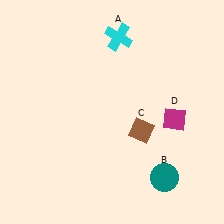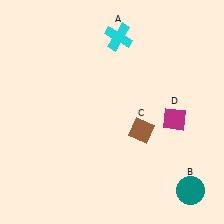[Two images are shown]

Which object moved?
The teal circle (B) moved right.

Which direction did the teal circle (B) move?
The teal circle (B) moved right.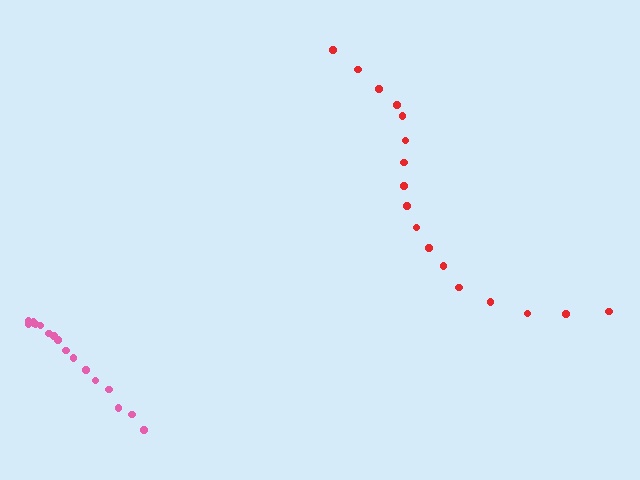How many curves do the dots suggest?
There are 2 distinct paths.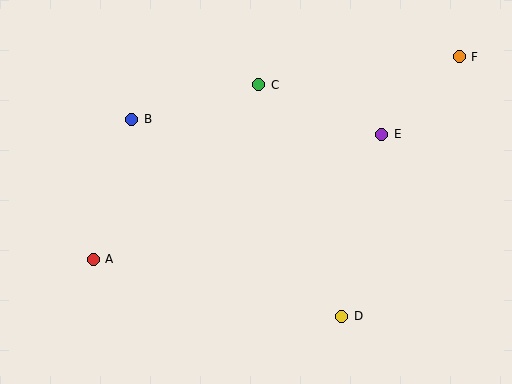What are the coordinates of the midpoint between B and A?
The midpoint between B and A is at (112, 189).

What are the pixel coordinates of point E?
Point E is at (382, 134).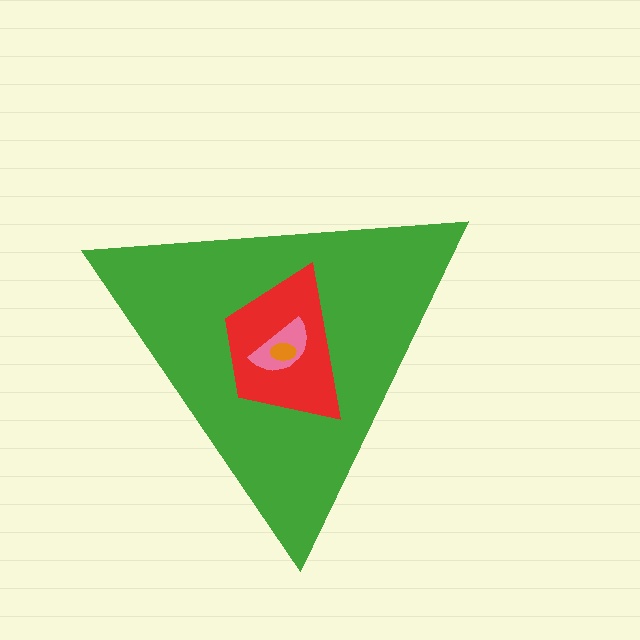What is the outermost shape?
The green triangle.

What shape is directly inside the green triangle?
The red trapezoid.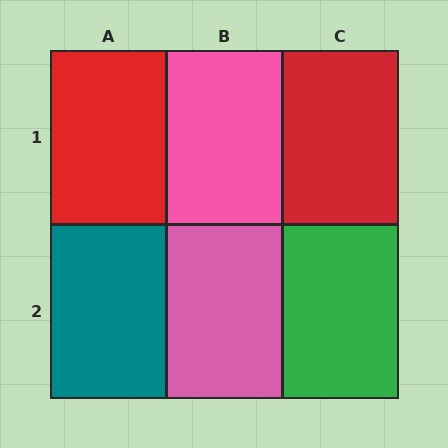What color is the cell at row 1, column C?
Red.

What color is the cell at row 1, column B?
Pink.